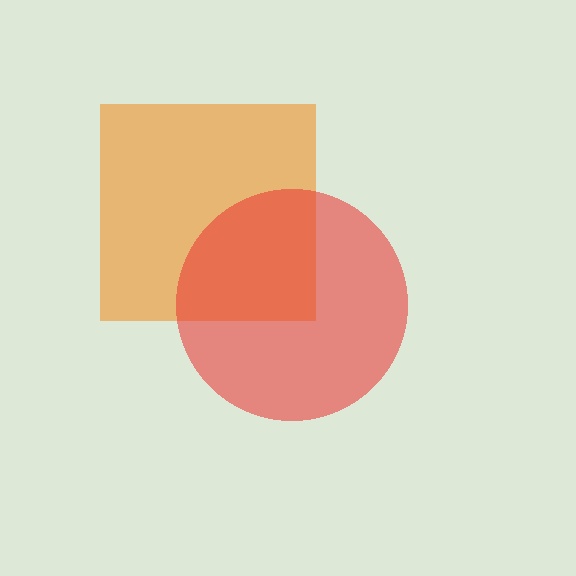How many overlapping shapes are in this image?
There are 2 overlapping shapes in the image.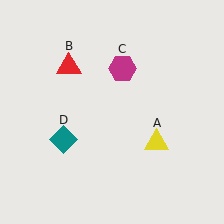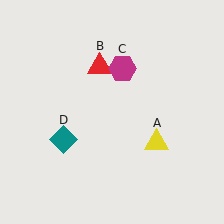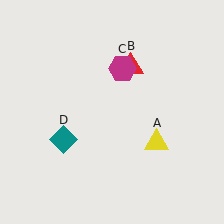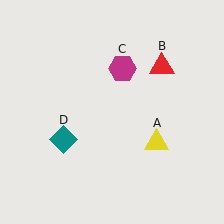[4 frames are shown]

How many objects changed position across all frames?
1 object changed position: red triangle (object B).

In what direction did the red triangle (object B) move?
The red triangle (object B) moved right.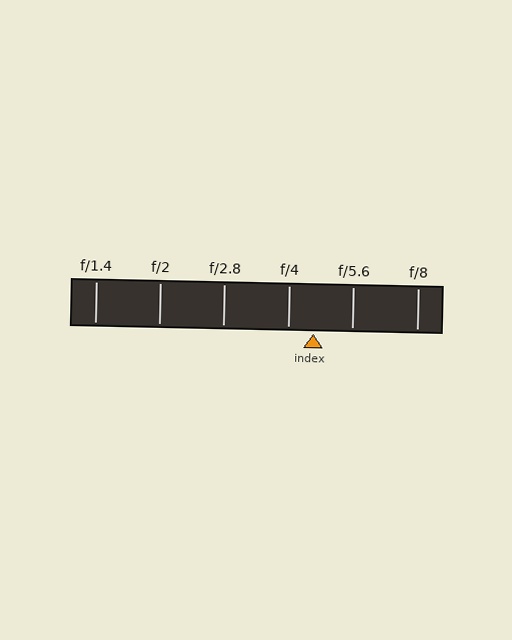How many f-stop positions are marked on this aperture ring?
There are 6 f-stop positions marked.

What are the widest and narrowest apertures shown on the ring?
The widest aperture shown is f/1.4 and the narrowest is f/8.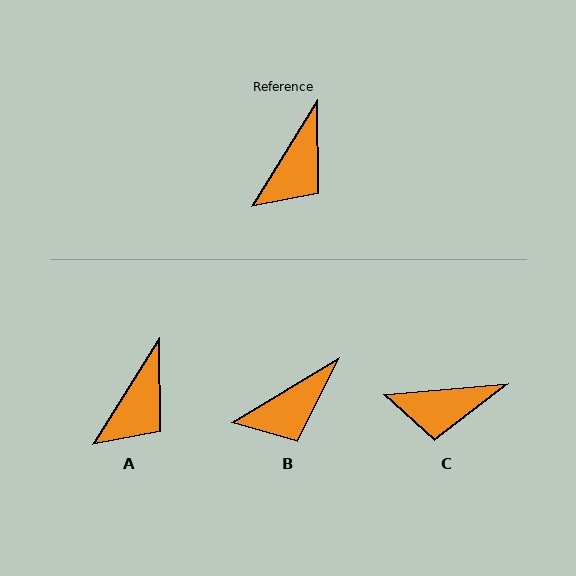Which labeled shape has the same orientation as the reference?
A.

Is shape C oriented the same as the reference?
No, it is off by about 53 degrees.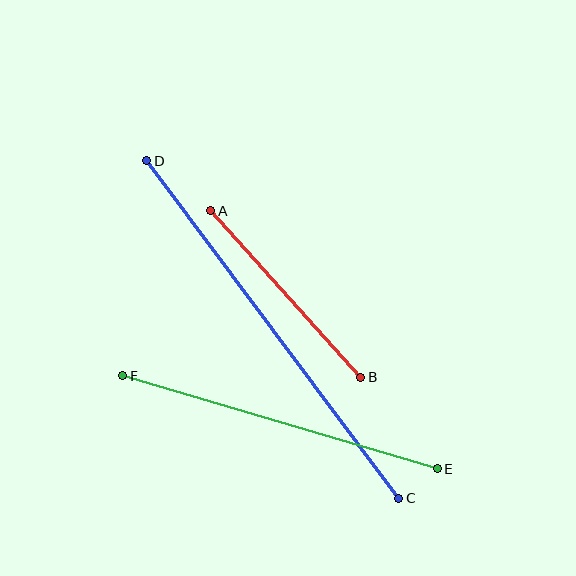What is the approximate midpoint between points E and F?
The midpoint is at approximately (280, 422) pixels.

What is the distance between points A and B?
The distance is approximately 224 pixels.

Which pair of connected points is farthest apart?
Points C and D are farthest apart.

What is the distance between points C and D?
The distance is approximately 421 pixels.